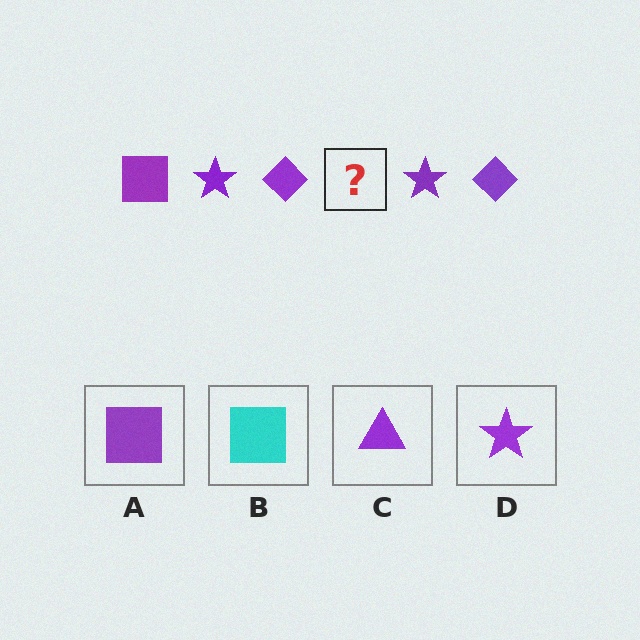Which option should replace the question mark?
Option A.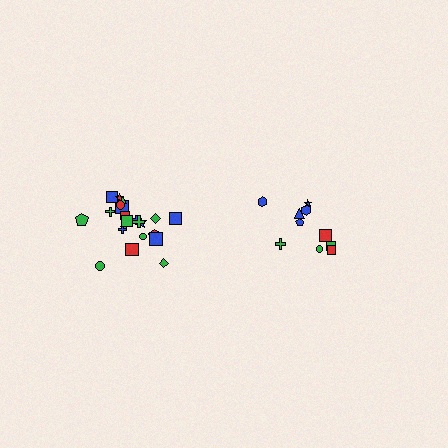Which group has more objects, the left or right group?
The left group.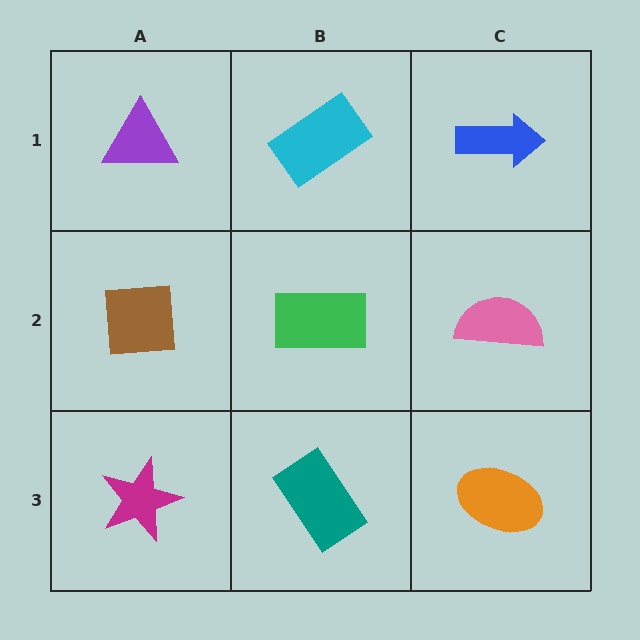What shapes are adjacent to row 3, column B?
A green rectangle (row 2, column B), a magenta star (row 3, column A), an orange ellipse (row 3, column C).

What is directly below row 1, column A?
A brown square.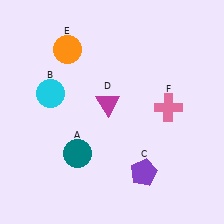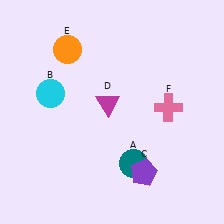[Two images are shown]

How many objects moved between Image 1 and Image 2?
1 object moved between the two images.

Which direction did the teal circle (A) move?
The teal circle (A) moved right.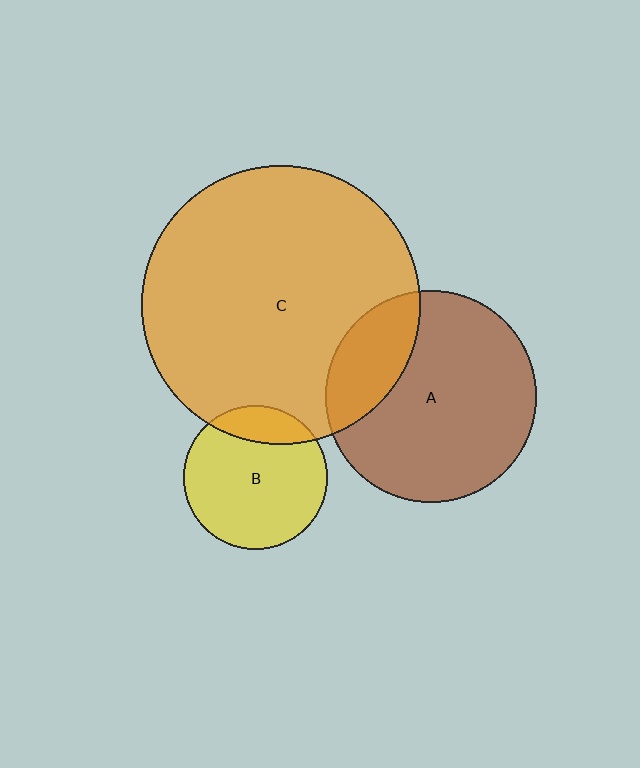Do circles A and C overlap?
Yes.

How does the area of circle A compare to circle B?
Approximately 2.1 times.